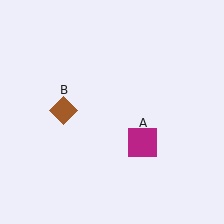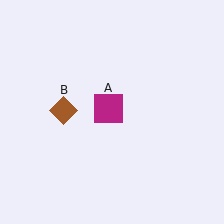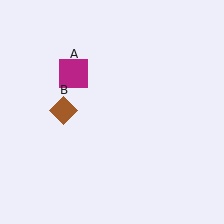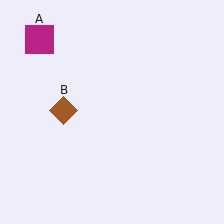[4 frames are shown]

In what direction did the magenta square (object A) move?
The magenta square (object A) moved up and to the left.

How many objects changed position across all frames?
1 object changed position: magenta square (object A).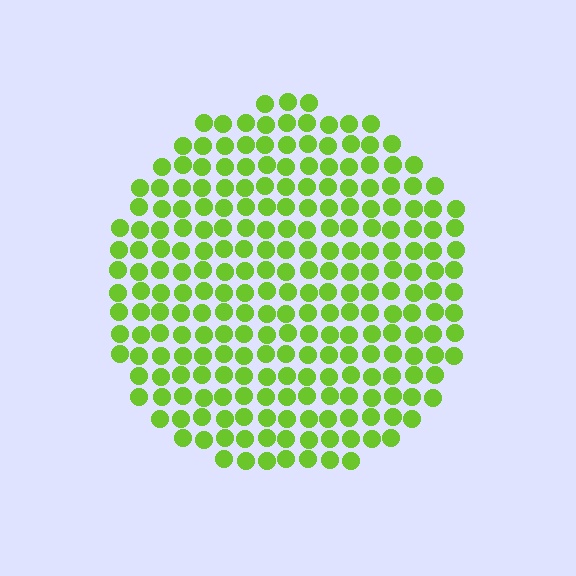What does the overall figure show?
The overall figure shows a circle.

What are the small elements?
The small elements are circles.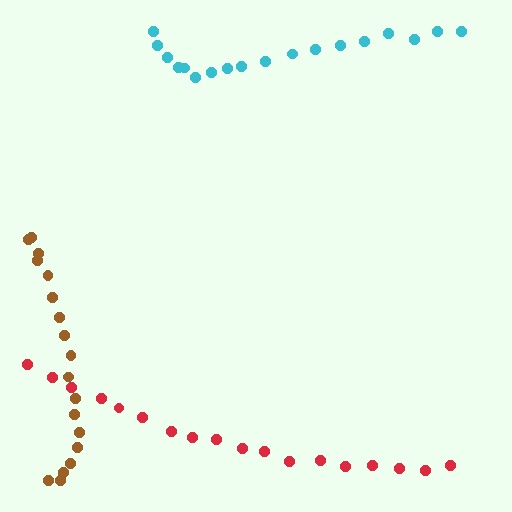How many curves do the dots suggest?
There are 3 distinct paths.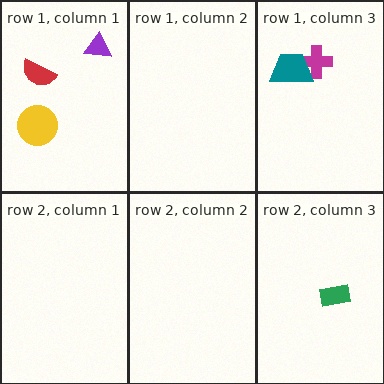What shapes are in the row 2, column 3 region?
The green rectangle.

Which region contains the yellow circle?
The row 1, column 1 region.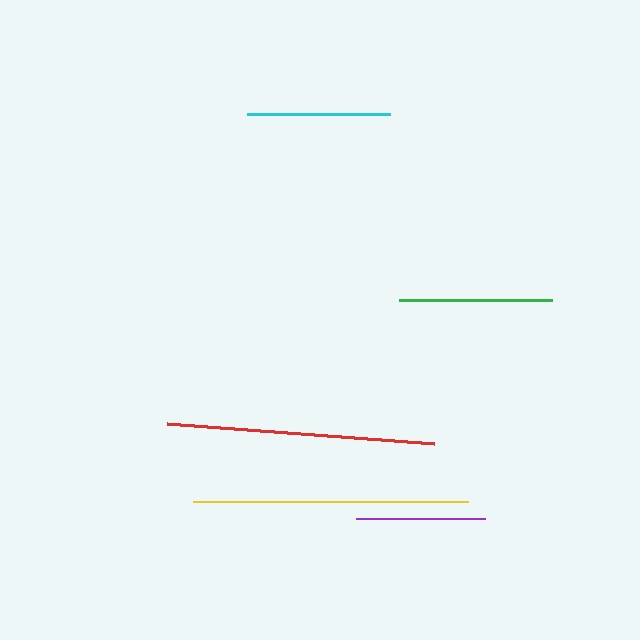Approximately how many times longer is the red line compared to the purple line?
The red line is approximately 2.1 times the length of the purple line.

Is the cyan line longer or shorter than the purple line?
The cyan line is longer than the purple line.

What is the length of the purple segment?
The purple segment is approximately 129 pixels long.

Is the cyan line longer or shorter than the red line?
The red line is longer than the cyan line.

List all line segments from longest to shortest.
From longest to shortest: yellow, red, green, cyan, purple.